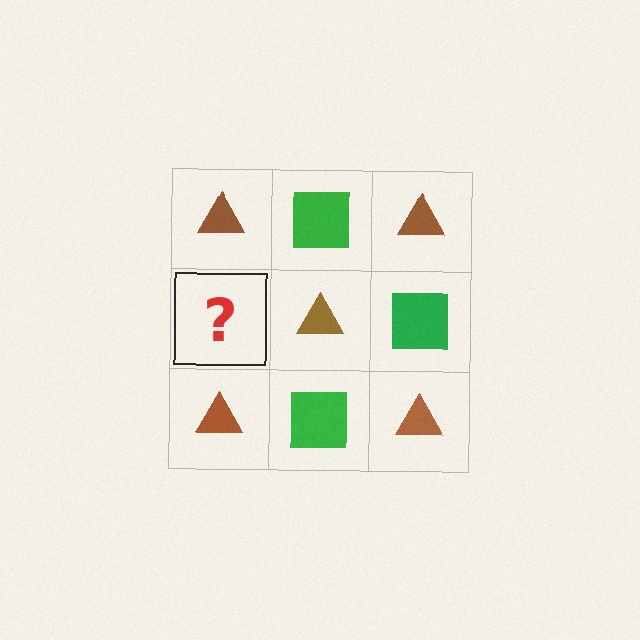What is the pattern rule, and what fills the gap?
The rule is that it alternates brown triangle and green square in a checkerboard pattern. The gap should be filled with a green square.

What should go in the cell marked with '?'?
The missing cell should contain a green square.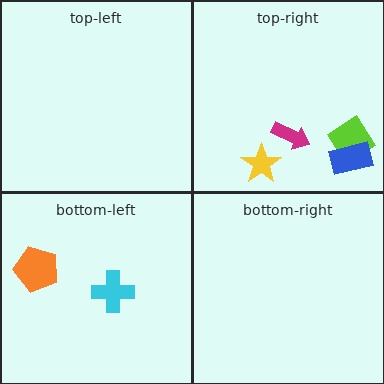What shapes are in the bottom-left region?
The orange pentagon, the cyan cross.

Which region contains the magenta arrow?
The top-right region.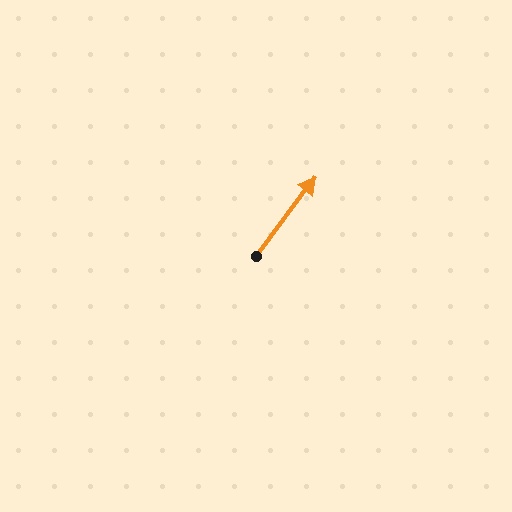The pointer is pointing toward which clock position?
Roughly 1 o'clock.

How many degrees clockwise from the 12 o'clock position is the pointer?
Approximately 37 degrees.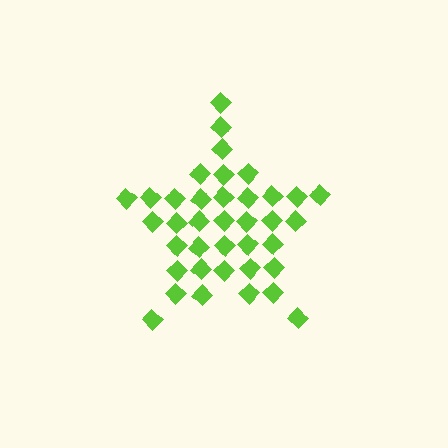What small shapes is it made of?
It is made of small diamonds.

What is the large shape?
The large shape is a star.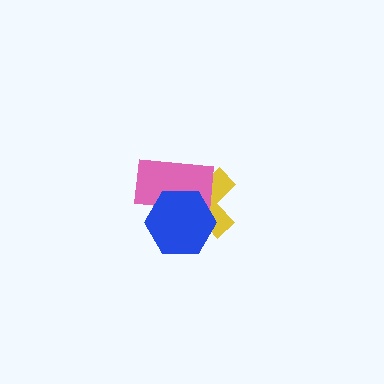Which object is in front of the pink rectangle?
The blue hexagon is in front of the pink rectangle.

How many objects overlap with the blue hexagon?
2 objects overlap with the blue hexagon.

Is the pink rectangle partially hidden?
Yes, it is partially covered by another shape.